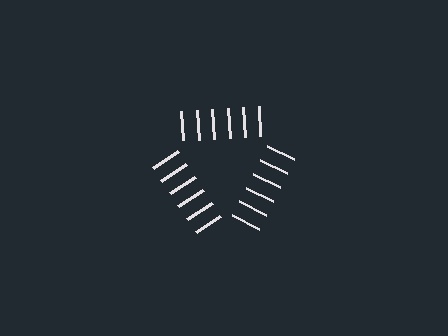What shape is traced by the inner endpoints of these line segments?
An illusory triangle — the line segments terminate on its edges but no continuous stroke is drawn.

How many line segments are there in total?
18 — 6 along each of the 3 edges.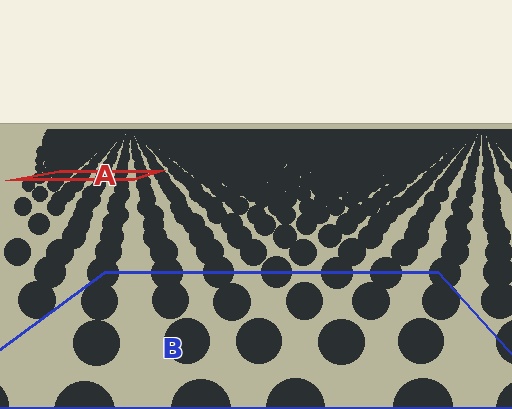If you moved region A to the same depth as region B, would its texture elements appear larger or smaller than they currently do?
They would appear larger. At a closer depth, the same texture elements are projected at a bigger on-screen size.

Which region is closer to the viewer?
Region B is closer. The texture elements there are larger and more spread out.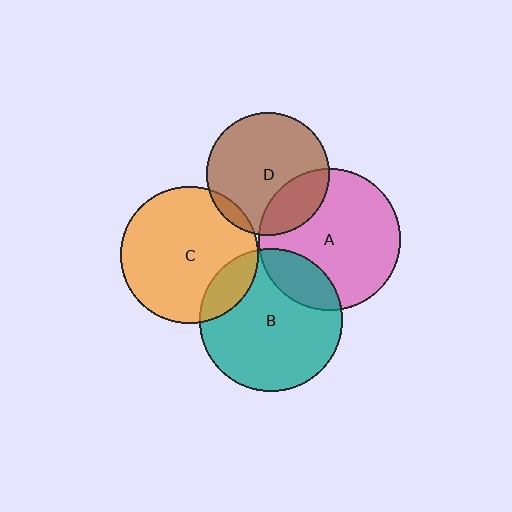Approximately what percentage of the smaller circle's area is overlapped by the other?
Approximately 5%.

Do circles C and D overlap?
Yes.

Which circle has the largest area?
Circle B (teal).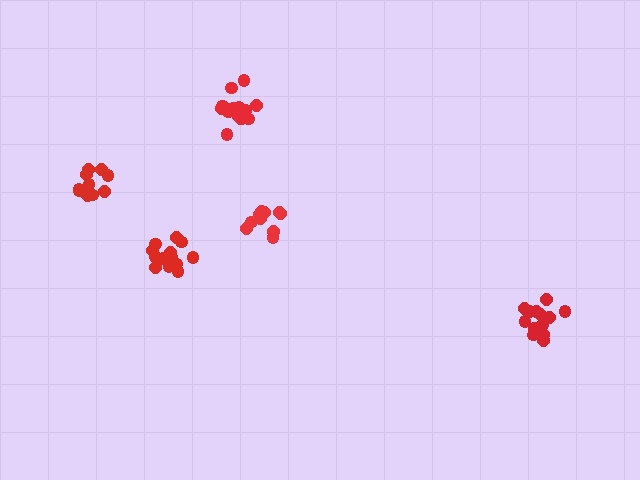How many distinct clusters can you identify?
There are 5 distinct clusters.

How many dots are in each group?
Group 1: 14 dots, Group 2: 11 dots, Group 3: 13 dots, Group 4: 15 dots, Group 5: 11 dots (64 total).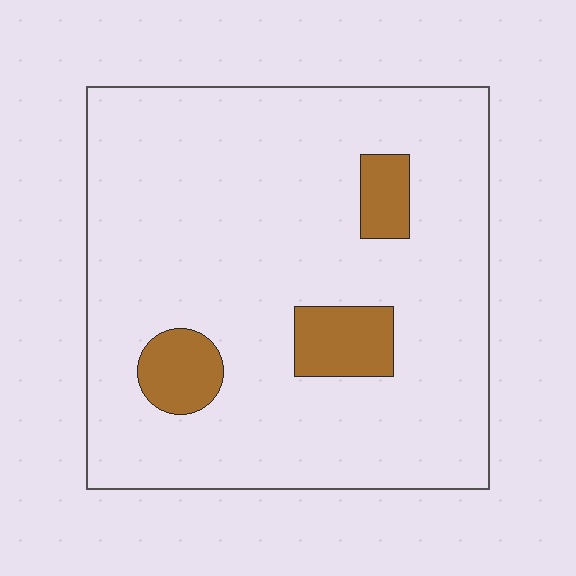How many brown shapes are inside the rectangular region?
3.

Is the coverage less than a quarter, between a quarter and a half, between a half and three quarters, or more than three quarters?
Less than a quarter.